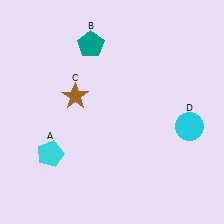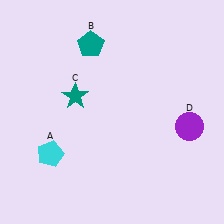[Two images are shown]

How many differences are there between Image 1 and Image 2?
There are 2 differences between the two images.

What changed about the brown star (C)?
In Image 1, C is brown. In Image 2, it changed to teal.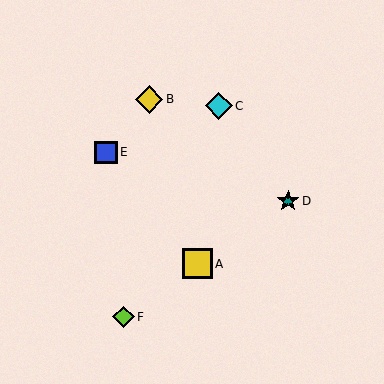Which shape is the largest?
The yellow square (labeled A) is the largest.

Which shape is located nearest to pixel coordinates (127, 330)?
The lime diamond (labeled F) at (124, 317) is nearest to that location.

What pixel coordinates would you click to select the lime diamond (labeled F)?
Click at (124, 317) to select the lime diamond F.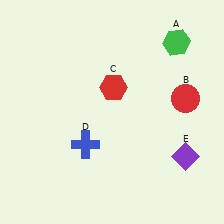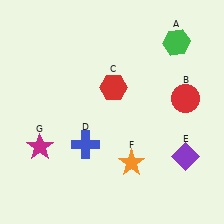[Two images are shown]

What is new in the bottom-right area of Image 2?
An orange star (F) was added in the bottom-right area of Image 2.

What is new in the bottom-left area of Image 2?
A magenta star (G) was added in the bottom-left area of Image 2.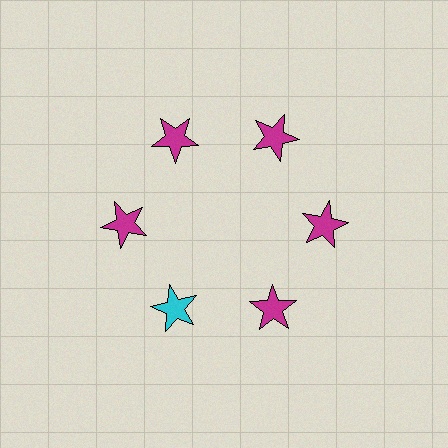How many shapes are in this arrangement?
There are 6 shapes arranged in a ring pattern.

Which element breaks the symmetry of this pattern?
The cyan star at roughly the 7 o'clock position breaks the symmetry. All other shapes are magenta stars.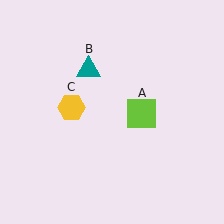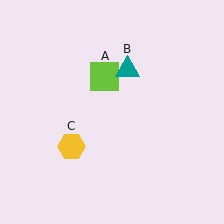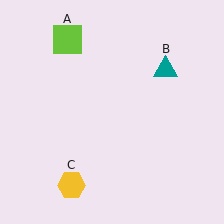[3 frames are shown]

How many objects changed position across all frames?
3 objects changed position: lime square (object A), teal triangle (object B), yellow hexagon (object C).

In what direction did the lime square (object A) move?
The lime square (object A) moved up and to the left.